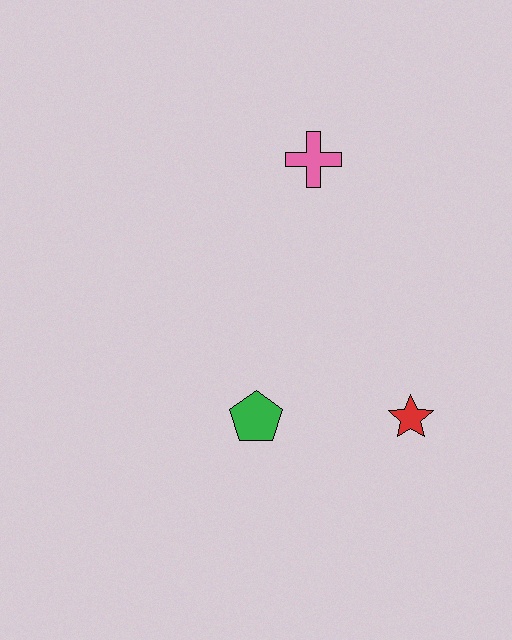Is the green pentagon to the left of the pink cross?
Yes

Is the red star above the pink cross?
No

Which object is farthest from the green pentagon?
The pink cross is farthest from the green pentagon.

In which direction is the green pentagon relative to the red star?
The green pentagon is to the left of the red star.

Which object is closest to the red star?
The green pentagon is closest to the red star.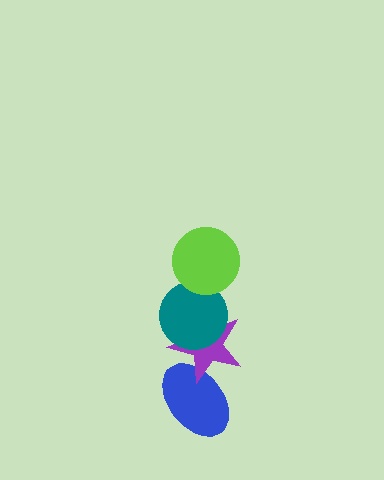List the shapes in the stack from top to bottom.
From top to bottom: the lime circle, the teal circle, the purple star, the blue ellipse.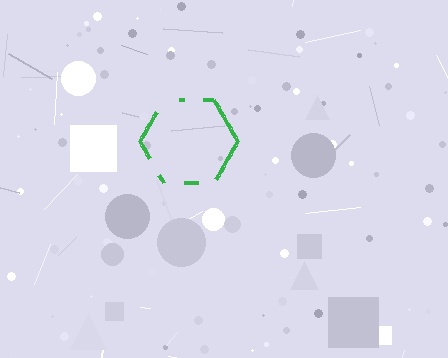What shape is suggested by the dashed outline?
The dashed outline suggests a hexagon.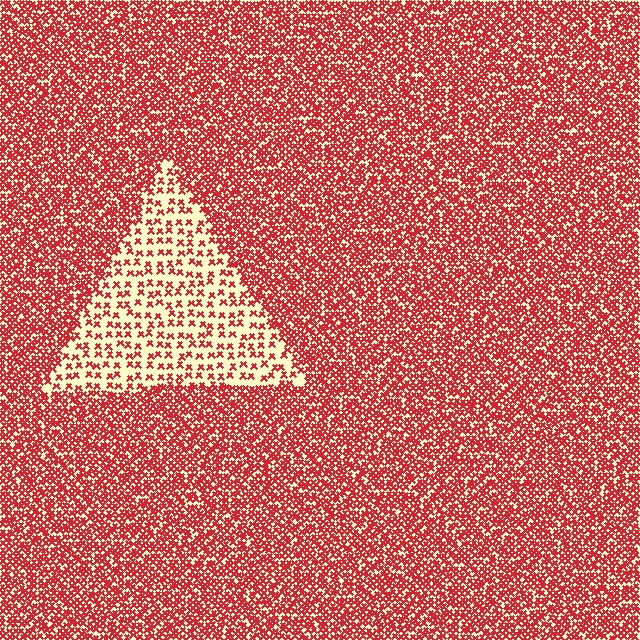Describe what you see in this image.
The image contains small red elements arranged at two different densities. A triangle-shaped region is visible where the elements are less densely packed than the surrounding area.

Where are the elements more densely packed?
The elements are more densely packed outside the triangle boundary.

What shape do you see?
I see a triangle.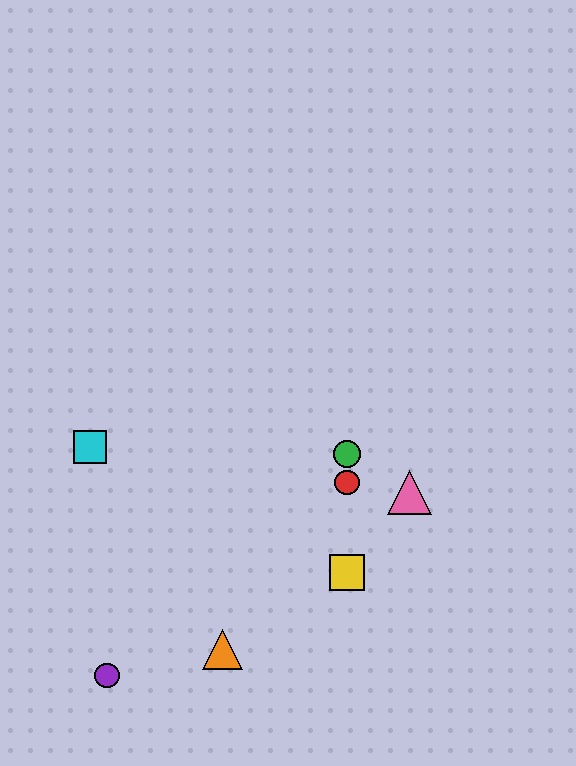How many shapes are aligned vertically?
4 shapes (the red circle, the blue circle, the green circle, the yellow square) are aligned vertically.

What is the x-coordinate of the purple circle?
The purple circle is at x≈107.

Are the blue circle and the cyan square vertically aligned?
No, the blue circle is at x≈347 and the cyan square is at x≈90.